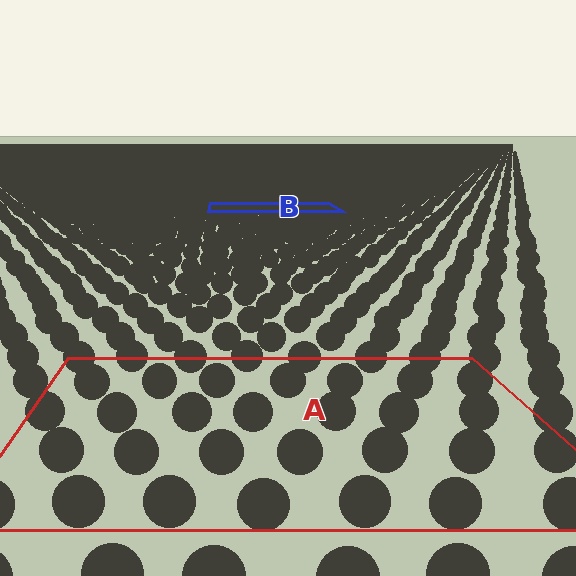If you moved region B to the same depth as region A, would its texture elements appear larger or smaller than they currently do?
They would appear larger. At a closer depth, the same texture elements are projected at a bigger on-screen size.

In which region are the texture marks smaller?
The texture marks are smaller in region B, because it is farther away.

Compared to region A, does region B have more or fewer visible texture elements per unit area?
Region B has more texture elements per unit area — they are packed more densely because it is farther away.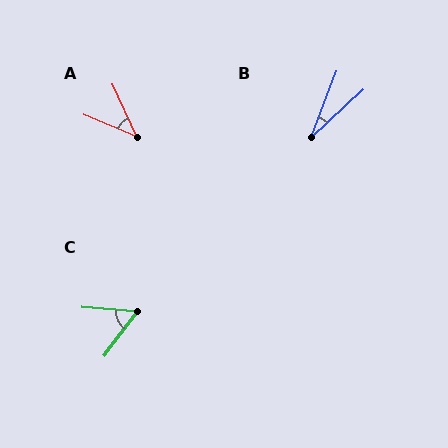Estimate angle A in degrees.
Approximately 43 degrees.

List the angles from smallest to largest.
B (26°), A (43°), C (58°).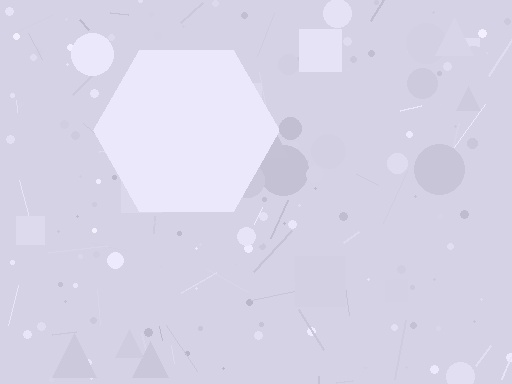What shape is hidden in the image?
A hexagon is hidden in the image.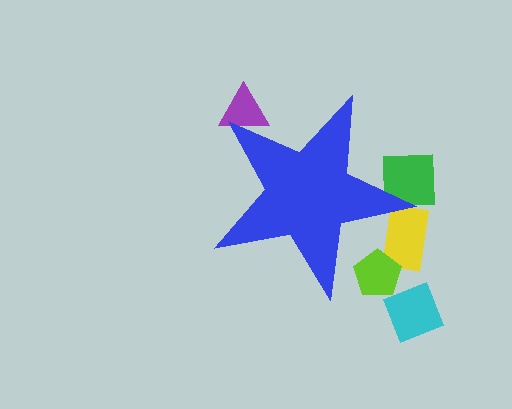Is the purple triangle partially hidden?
Yes, the purple triangle is partially hidden behind the blue star.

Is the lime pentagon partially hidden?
Yes, the lime pentagon is partially hidden behind the blue star.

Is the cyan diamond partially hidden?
No, the cyan diamond is fully visible.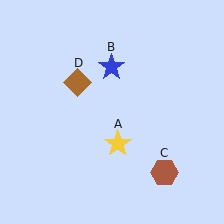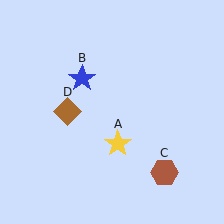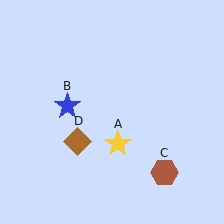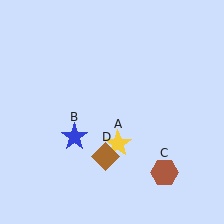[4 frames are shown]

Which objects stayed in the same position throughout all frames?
Yellow star (object A) and brown hexagon (object C) remained stationary.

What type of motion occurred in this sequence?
The blue star (object B), brown diamond (object D) rotated counterclockwise around the center of the scene.